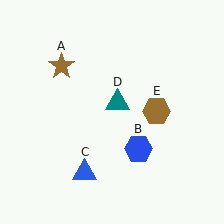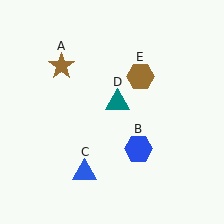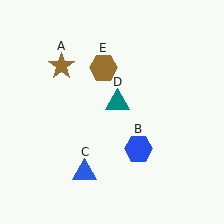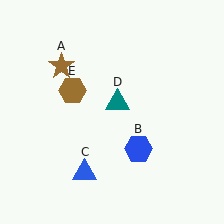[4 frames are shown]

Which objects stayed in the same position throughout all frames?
Brown star (object A) and blue hexagon (object B) and blue triangle (object C) and teal triangle (object D) remained stationary.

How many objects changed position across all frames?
1 object changed position: brown hexagon (object E).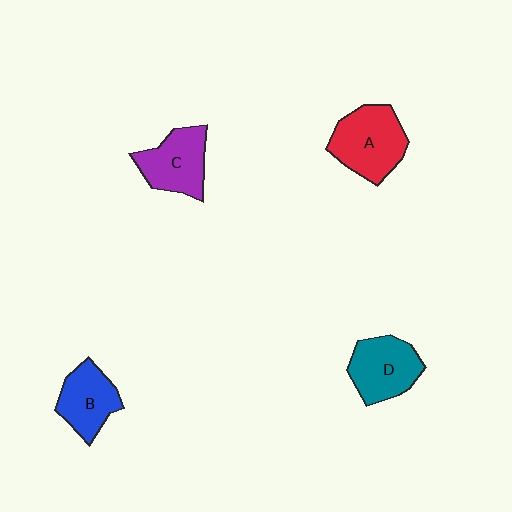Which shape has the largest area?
Shape A (red).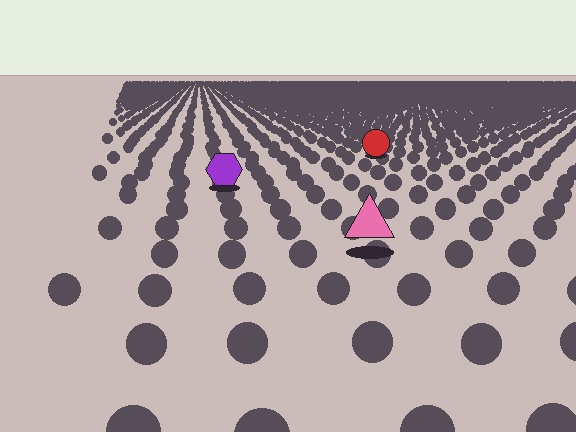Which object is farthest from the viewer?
The red circle is farthest from the viewer. It appears smaller and the ground texture around it is denser.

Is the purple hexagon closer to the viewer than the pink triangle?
No. The pink triangle is closer — you can tell from the texture gradient: the ground texture is coarser near it.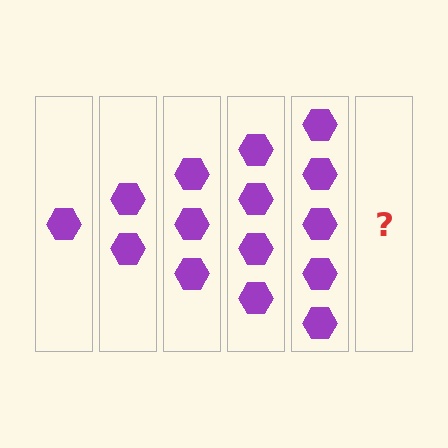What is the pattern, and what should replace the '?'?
The pattern is that each step adds one more hexagon. The '?' should be 6 hexagons.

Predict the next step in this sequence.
The next step is 6 hexagons.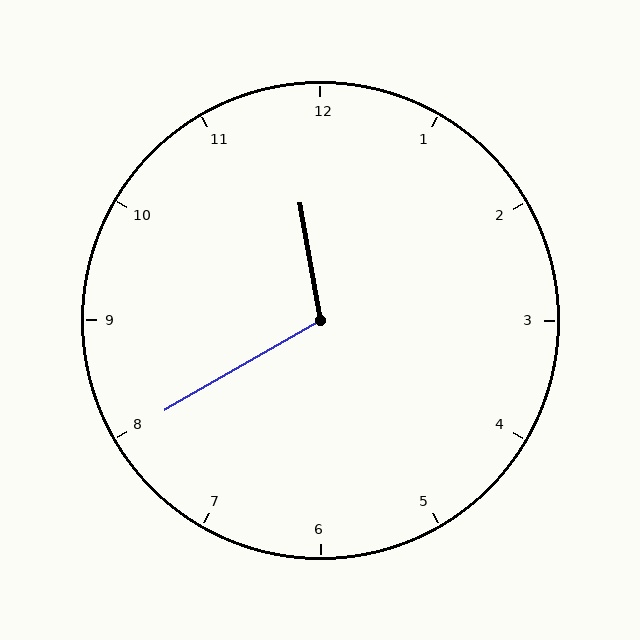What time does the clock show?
11:40.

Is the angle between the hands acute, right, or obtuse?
It is obtuse.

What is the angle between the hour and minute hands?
Approximately 110 degrees.